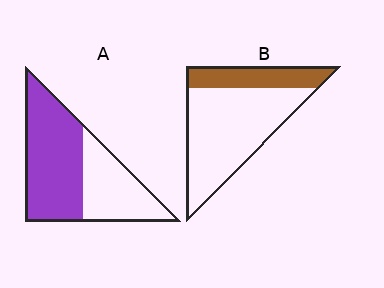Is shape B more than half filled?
No.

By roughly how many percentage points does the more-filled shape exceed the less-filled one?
By roughly 35 percentage points (A over B).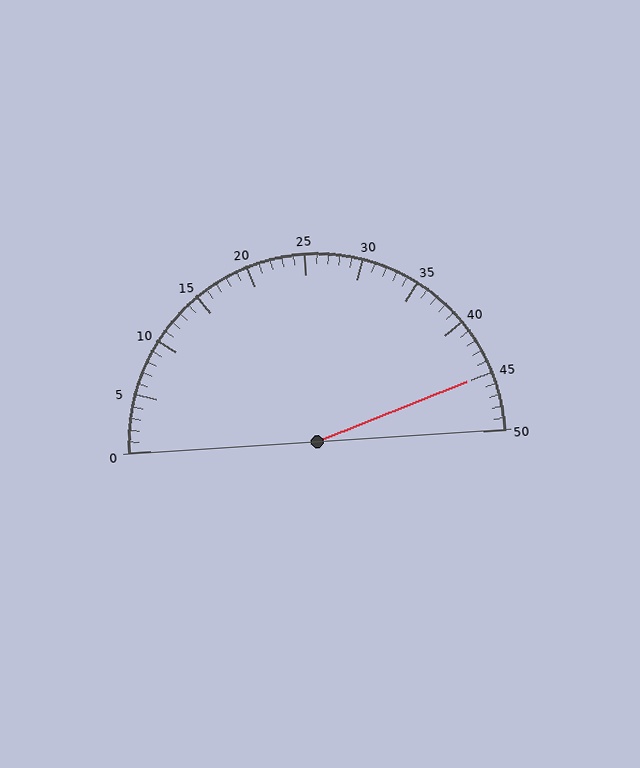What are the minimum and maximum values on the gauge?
The gauge ranges from 0 to 50.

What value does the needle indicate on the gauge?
The needle indicates approximately 45.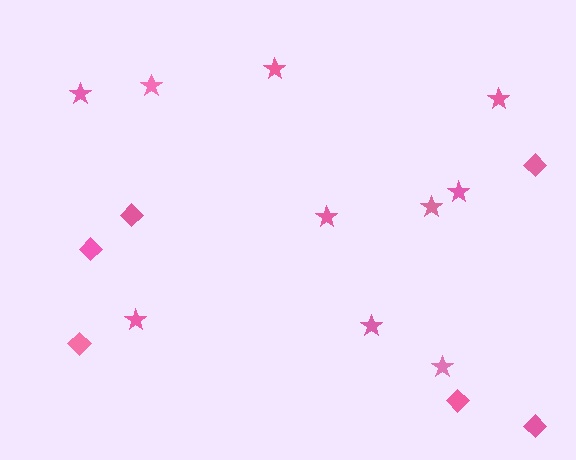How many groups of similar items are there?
There are 2 groups: one group of diamonds (6) and one group of stars (10).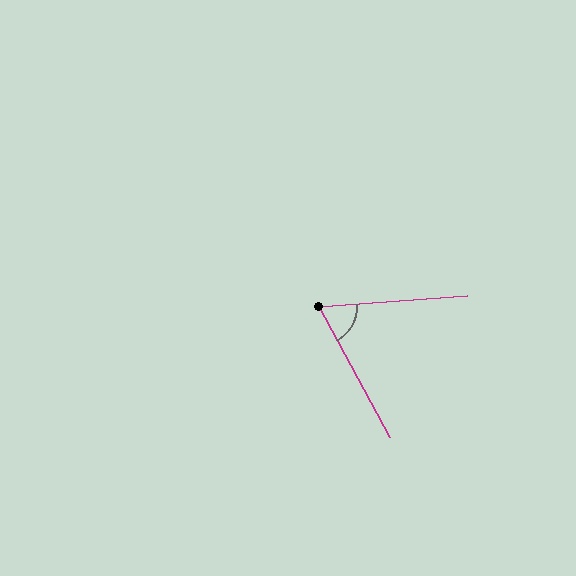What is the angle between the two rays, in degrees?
Approximately 66 degrees.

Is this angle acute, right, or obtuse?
It is acute.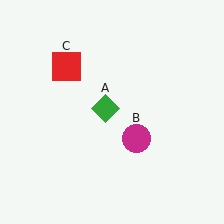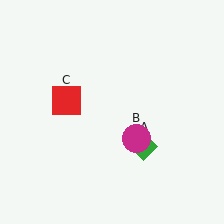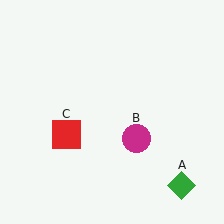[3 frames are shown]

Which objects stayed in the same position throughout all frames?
Magenta circle (object B) remained stationary.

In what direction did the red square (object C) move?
The red square (object C) moved down.